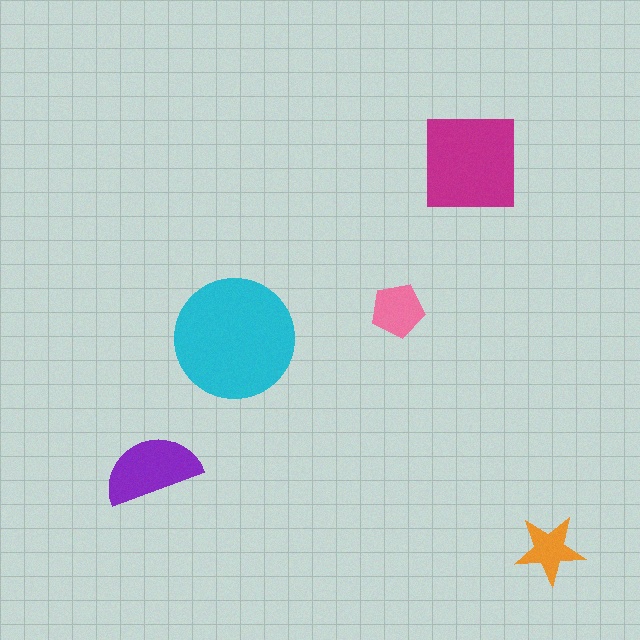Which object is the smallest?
The orange star.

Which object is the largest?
The cyan circle.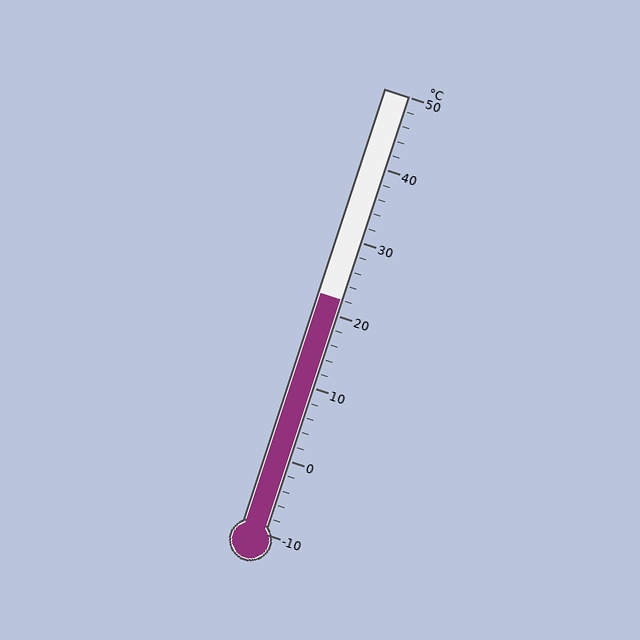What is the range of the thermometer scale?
The thermometer scale ranges from -10°C to 50°C.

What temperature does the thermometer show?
The thermometer shows approximately 22°C.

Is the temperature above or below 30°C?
The temperature is below 30°C.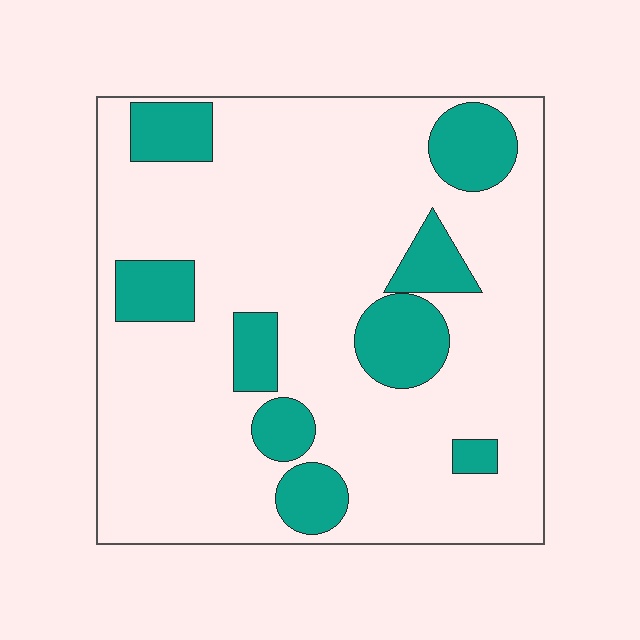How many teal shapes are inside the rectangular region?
9.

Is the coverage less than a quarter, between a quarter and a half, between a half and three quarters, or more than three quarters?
Less than a quarter.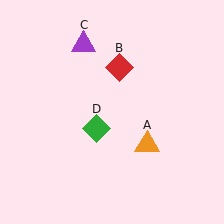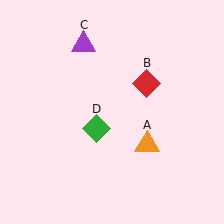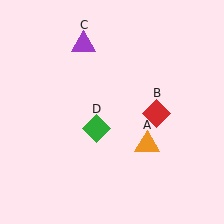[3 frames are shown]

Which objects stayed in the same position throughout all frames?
Orange triangle (object A) and purple triangle (object C) and green diamond (object D) remained stationary.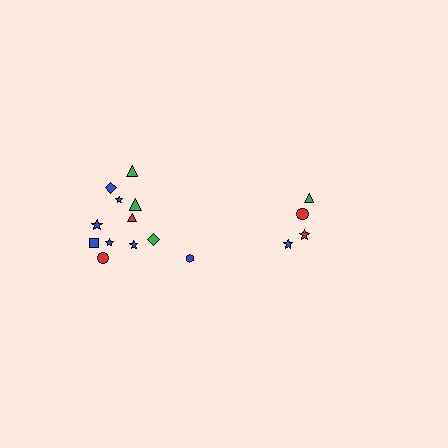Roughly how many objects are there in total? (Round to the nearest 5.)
Roughly 15 objects in total.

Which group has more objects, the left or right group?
The left group.